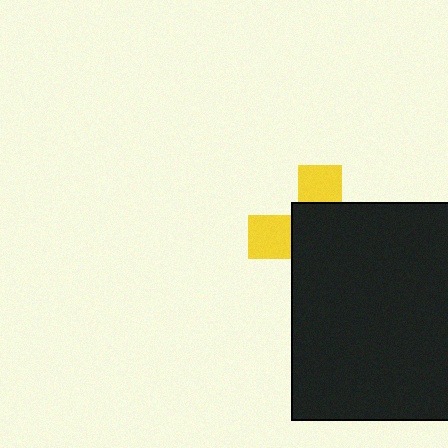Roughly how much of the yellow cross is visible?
A small part of it is visible (roughly 33%).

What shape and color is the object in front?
The object in front is a black rectangle.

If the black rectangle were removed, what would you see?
You would see the complete yellow cross.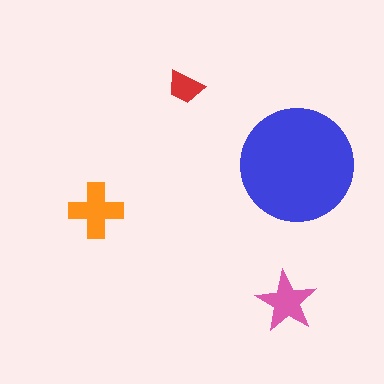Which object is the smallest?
The red trapezoid.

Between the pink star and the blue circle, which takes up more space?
The blue circle.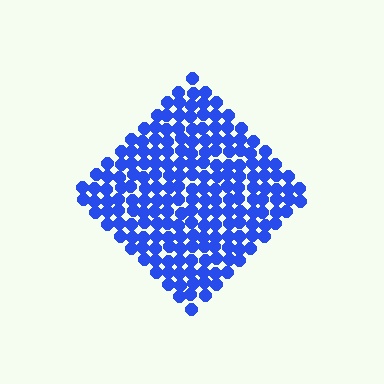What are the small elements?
The small elements are circles.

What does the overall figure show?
The overall figure shows a diamond.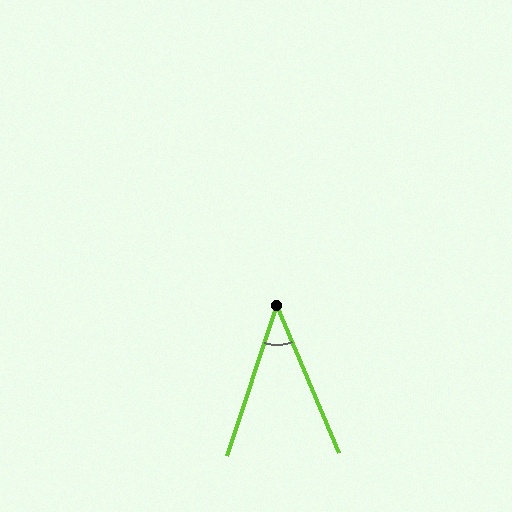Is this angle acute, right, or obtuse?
It is acute.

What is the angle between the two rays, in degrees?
Approximately 41 degrees.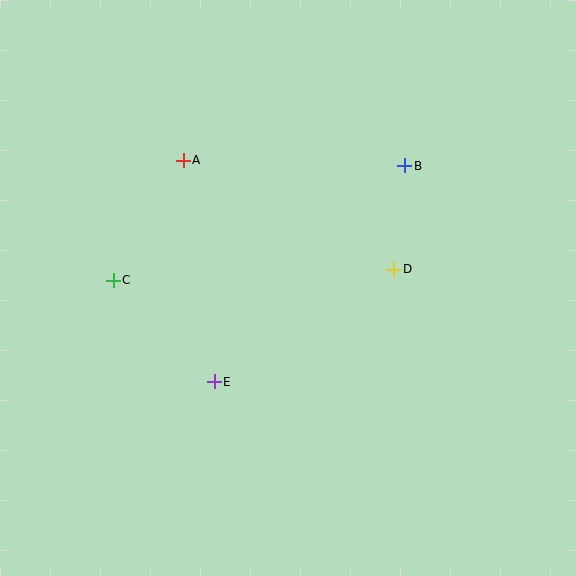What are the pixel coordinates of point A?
Point A is at (183, 160).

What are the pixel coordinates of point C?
Point C is at (113, 280).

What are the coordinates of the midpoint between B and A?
The midpoint between B and A is at (294, 163).